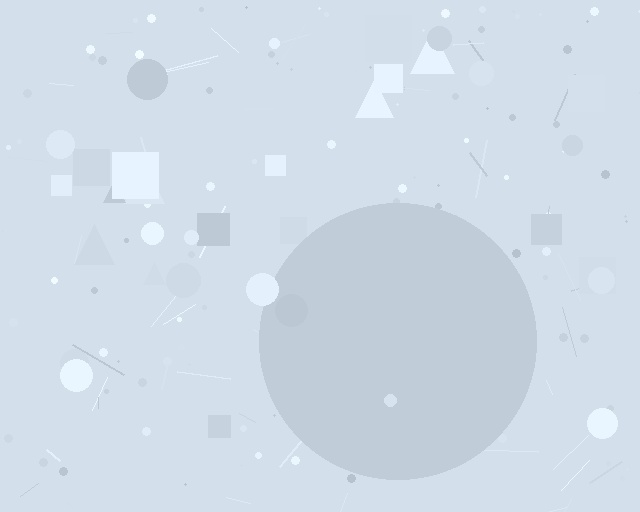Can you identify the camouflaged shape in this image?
The camouflaged shape is a circle.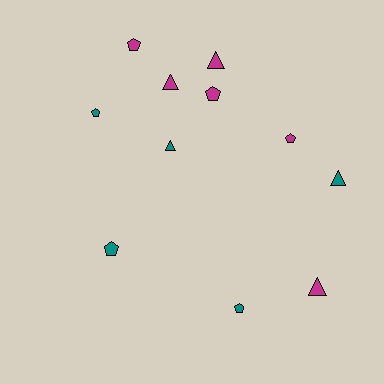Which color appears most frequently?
Magenta, with 6 objects.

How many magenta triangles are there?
There are 3 magenta triangles.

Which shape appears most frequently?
Pentagon, with 6 objects.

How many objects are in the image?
There are 11 objects.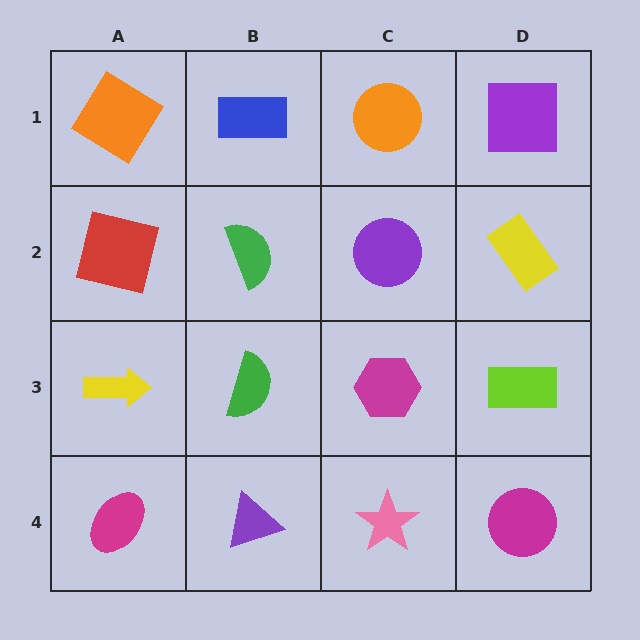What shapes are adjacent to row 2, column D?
A purple square (row 1, column D), a lime rectangle (row 3, column D), a purple circle (row 2, column C).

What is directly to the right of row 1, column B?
An orange circle.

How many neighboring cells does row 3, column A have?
3.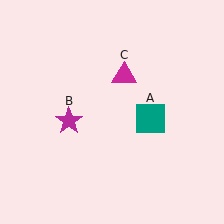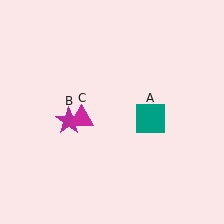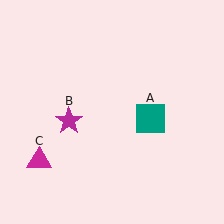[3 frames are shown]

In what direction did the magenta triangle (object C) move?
The magenta triangle (object C) moved down and to the left.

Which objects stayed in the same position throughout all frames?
Teal square (object A) and magenta star (object B) remained stationary.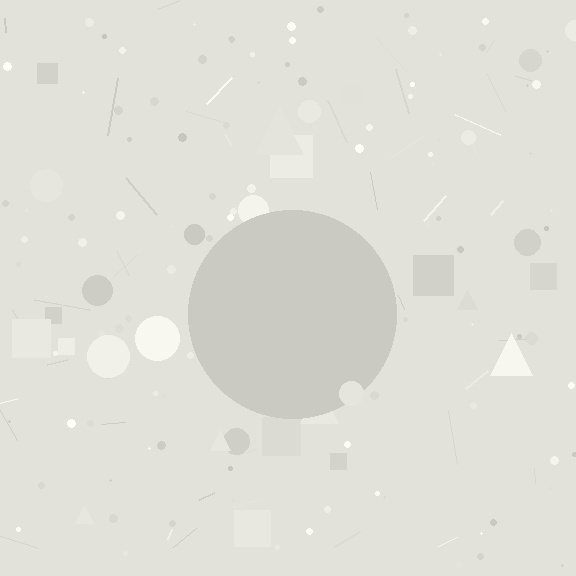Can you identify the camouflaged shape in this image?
The camouflaged shape is a circle.